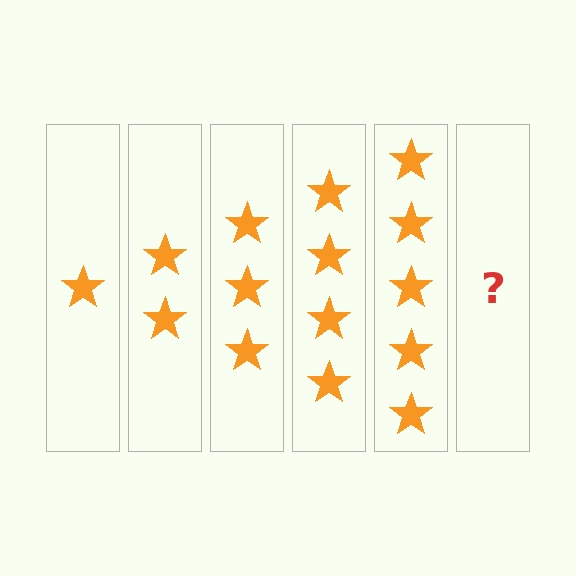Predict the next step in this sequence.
The next step is 6 stars.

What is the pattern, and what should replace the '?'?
The pattern is that each step adds one more star. The '?' should be 6 stars.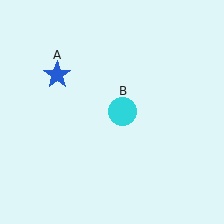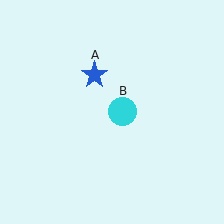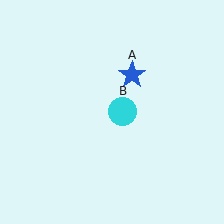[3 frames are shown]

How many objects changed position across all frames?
1 object changed position: blue star (object A).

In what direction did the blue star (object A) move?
The blue star (object A) moved right.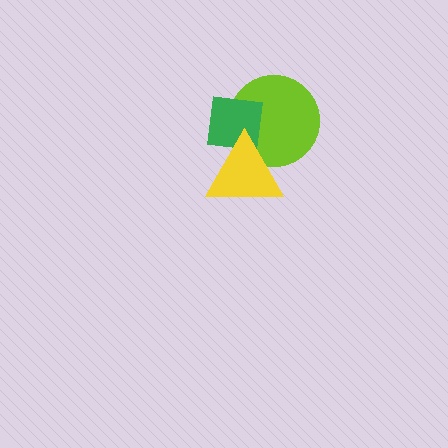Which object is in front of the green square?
The yellow triangle is in front of the green square.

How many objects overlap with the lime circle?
2 objects overlap with the lime circle.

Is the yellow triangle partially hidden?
No, no other shape covers it.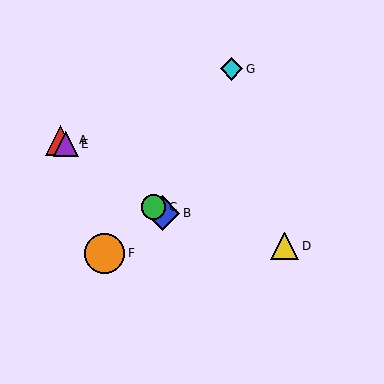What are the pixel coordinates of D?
Object D is at (285, 246).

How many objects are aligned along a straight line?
4 objects (A, B, C, E) are aligned along a straight line.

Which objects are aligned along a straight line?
Objects A, B, C, E are aligned along a straight line.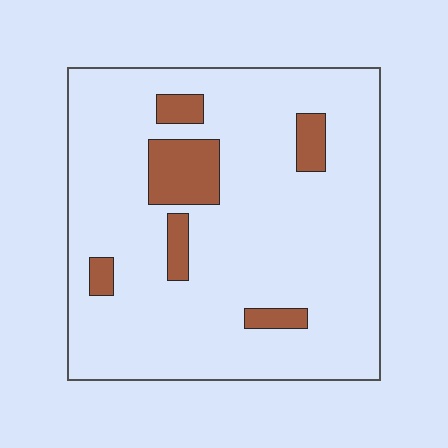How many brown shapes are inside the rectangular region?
6.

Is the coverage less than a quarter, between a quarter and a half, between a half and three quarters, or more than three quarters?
Less than a quarter.